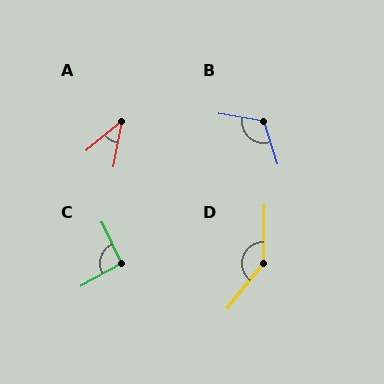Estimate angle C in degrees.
Approximately 94 degrees.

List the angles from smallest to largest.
A (41°), C (94°), B (117°), D (141°).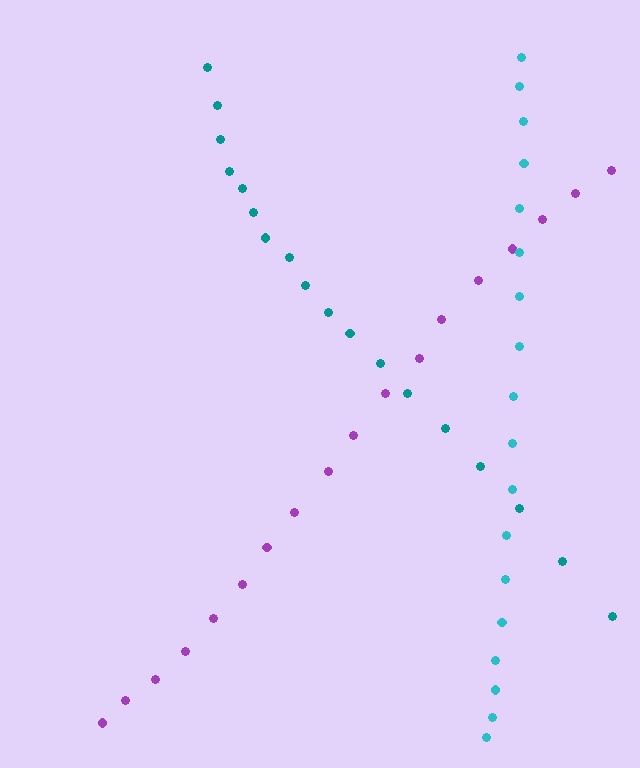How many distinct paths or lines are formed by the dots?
There are 3 distinct paths.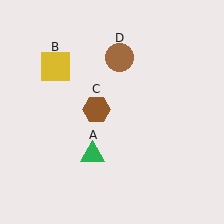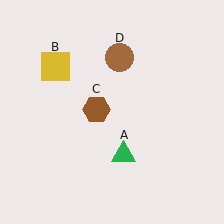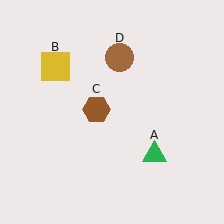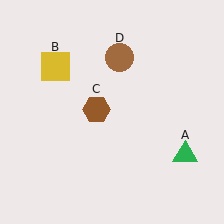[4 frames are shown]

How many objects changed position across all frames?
1 object changed position: green triangle (object A).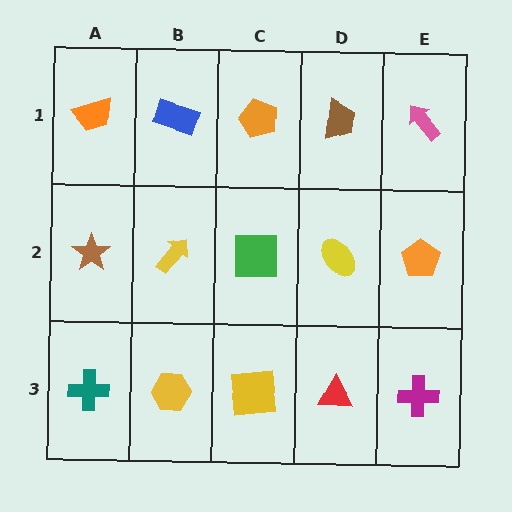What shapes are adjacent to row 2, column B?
A blue rectangle (row 1, column B), a yellow hexagon (row 3, column B), a brown star (row 2, column A), a green square (row 2, column C).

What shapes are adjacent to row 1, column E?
An orange pentagon (row 2, column E), a brown trapezoid (row 1, column D).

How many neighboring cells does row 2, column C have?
4.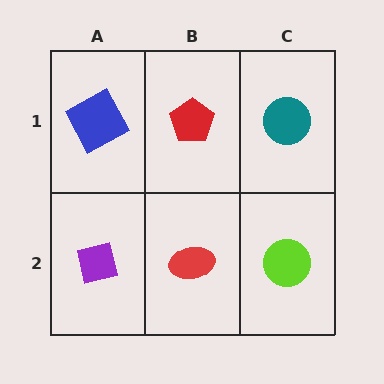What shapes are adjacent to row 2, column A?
A blue square (row 1, column A), a red ellipse (row 2, column B).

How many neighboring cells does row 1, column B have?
3.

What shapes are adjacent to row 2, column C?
A teal circle (row 1, column C), a red ellipse (row 2, column B).